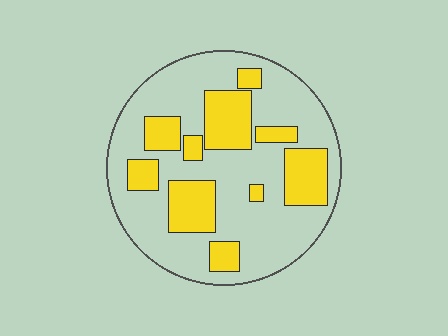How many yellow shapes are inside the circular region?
10.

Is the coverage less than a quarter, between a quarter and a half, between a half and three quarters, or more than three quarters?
Between a quarter and a half.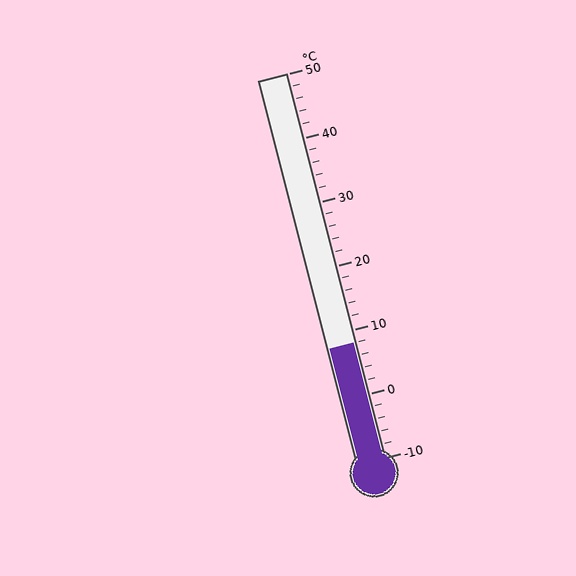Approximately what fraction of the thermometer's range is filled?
The thermometer is filled to approximately 30% of its range.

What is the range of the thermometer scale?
The thermometer scale ranges from -10°C to 50°C.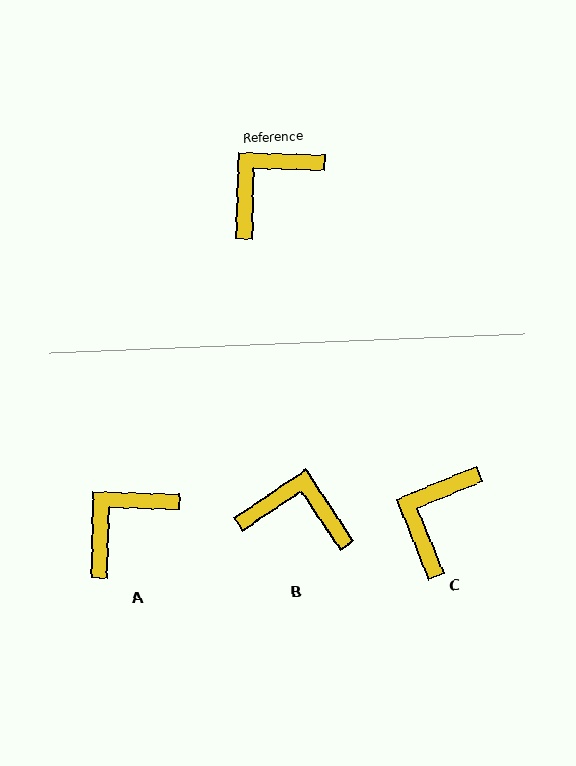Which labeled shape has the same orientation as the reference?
A.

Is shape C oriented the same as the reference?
No, it is off by about 24 degrees.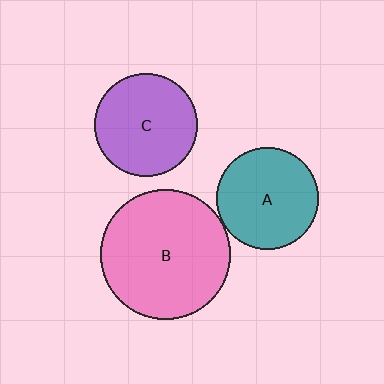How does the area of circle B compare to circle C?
Approximately 1.6 times.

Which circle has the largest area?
Circle B (pink).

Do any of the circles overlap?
No, none of the circles overlap.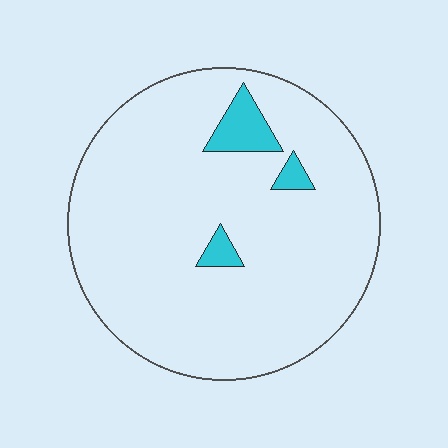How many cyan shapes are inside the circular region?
3.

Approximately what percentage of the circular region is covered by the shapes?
Approximately 5%.